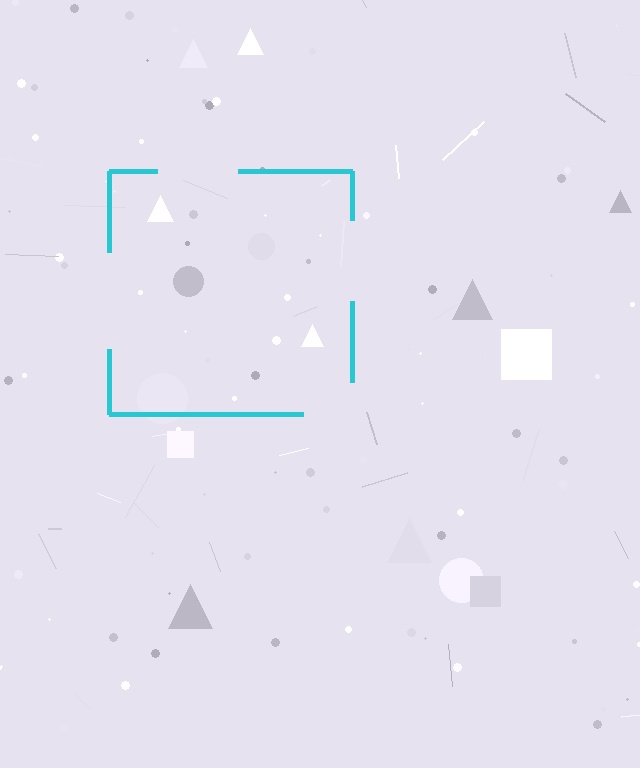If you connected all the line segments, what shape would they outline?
They would outline a square.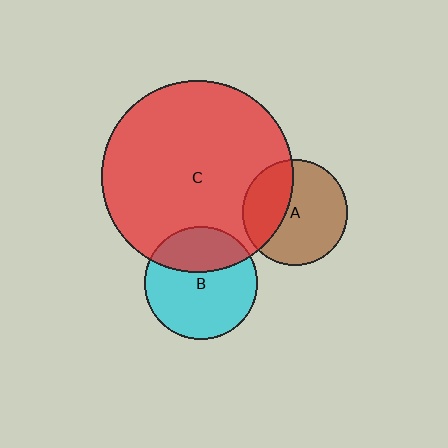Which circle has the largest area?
Circle C (red).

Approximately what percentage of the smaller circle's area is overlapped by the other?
Approximately 35%.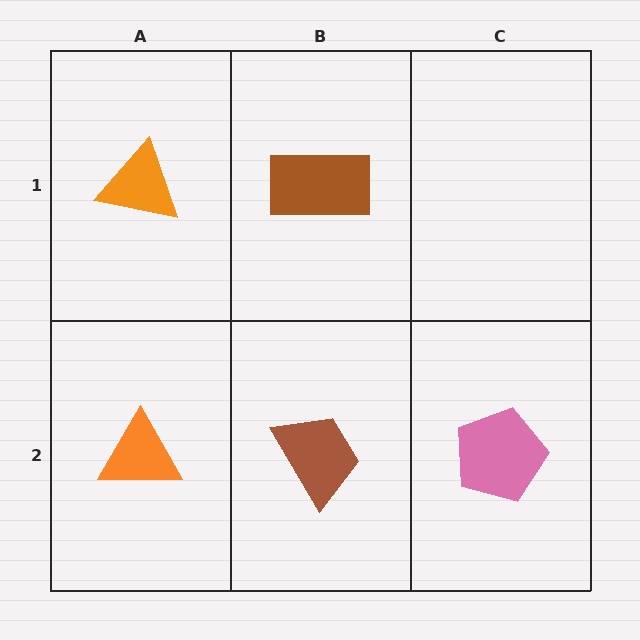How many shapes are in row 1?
2 shapes.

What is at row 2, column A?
An orange triangle.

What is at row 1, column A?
An orange triangle.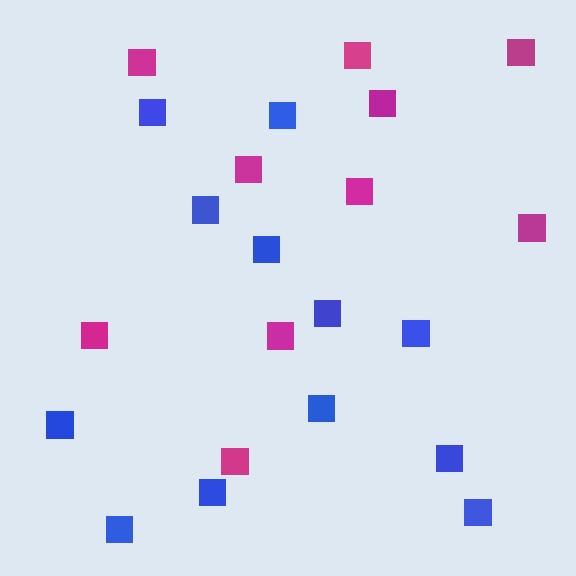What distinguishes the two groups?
There are 2 groups: one group of magenta squares (10) and one group of blue squares (12).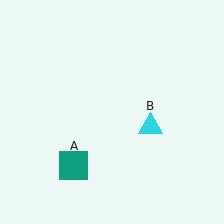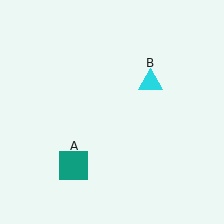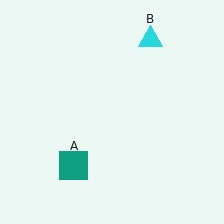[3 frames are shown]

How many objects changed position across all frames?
1 object changed position: cyan triangle (object B).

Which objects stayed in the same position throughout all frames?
Teal square (object A) remained stationary.